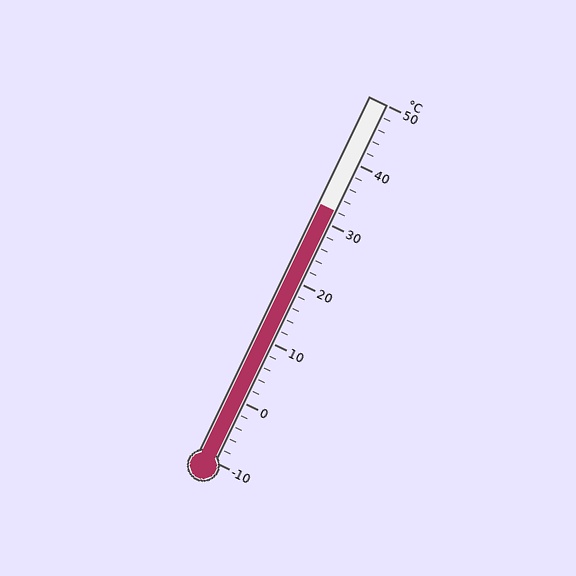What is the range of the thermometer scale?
The thermometer scale ranges from -10°C to 50°C.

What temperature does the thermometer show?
The thermometer shows approximately 32°C.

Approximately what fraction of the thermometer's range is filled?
The thermometer is filled to approximately 70% of its range.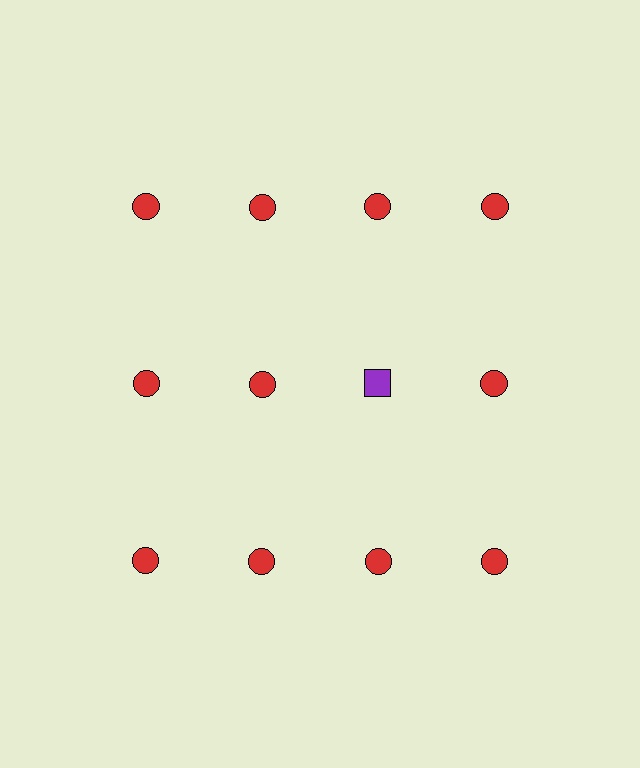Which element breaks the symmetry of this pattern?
The purple square in the second row, center column breaks the symmetry. All other shapes are red circles.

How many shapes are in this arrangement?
There are 12 shapes arranged in a grid pattern.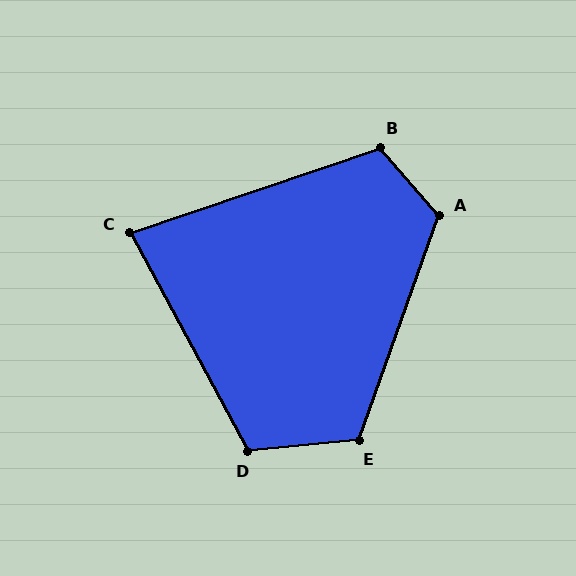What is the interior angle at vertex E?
Approximately 115 degrees (obtuse).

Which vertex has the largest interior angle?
A, at approximately 119 degrees.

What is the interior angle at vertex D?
Approximately 113 degrees (obtuse).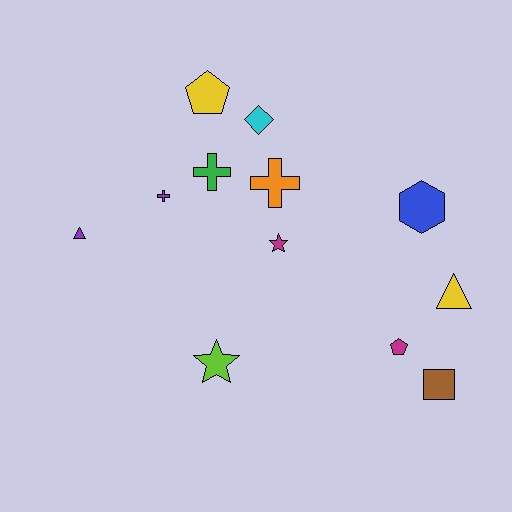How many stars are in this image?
There are 2 stars.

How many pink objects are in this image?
There are no pink objects.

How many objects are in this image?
There are 12 objects.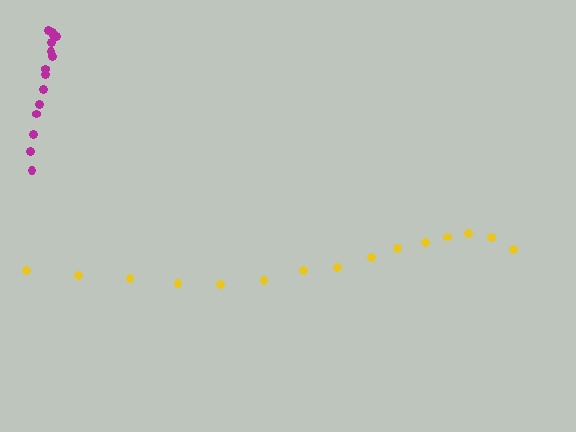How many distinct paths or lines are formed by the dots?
There are 2 distinct paths.